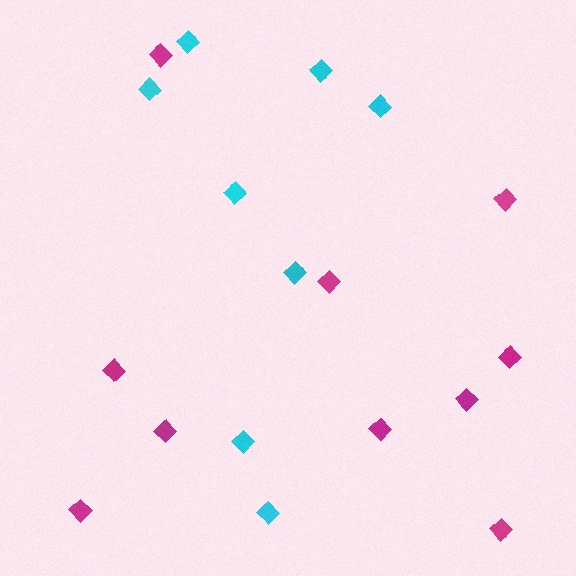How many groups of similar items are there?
There are 2 groups: one group of cyan diamonds (8) and one group of magenta diamonds (10).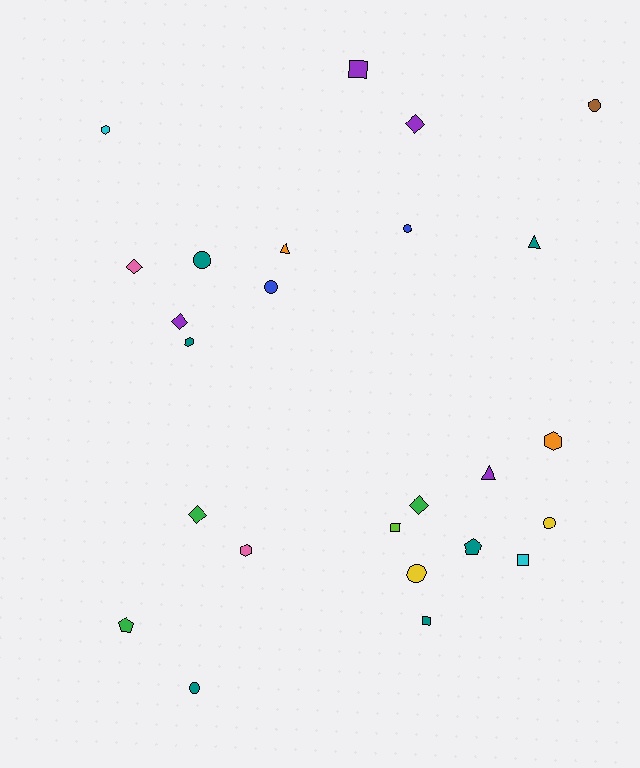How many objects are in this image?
There are 25 objects.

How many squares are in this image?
There are 4 squares.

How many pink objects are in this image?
There are 2 pink objects.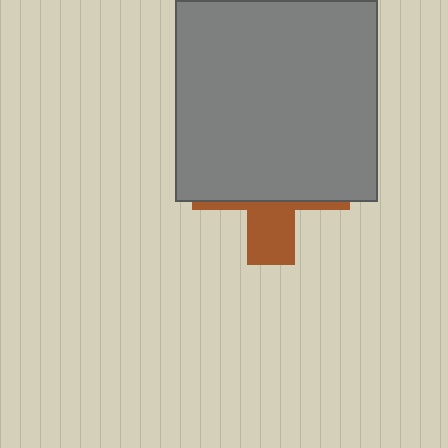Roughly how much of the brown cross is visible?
A small part of it is visible (roughly 30%).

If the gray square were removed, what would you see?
You would see the complete brown cross.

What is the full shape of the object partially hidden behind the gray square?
The partially hidden object is a brown cross.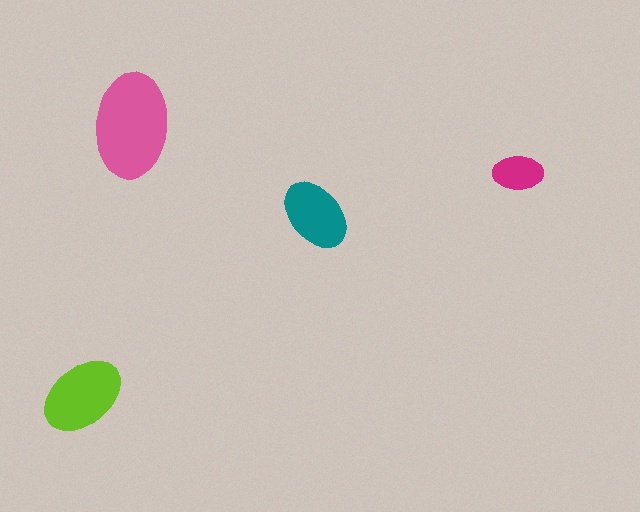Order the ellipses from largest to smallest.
the pink one, the lime one, the teal one, the magenta one.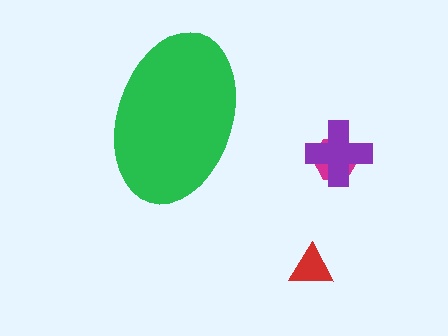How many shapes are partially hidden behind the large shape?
0 shapes are partially hidden.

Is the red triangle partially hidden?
No, the red triangle is fully visible.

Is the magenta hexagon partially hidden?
No, the magenta hexagon is fully visible.